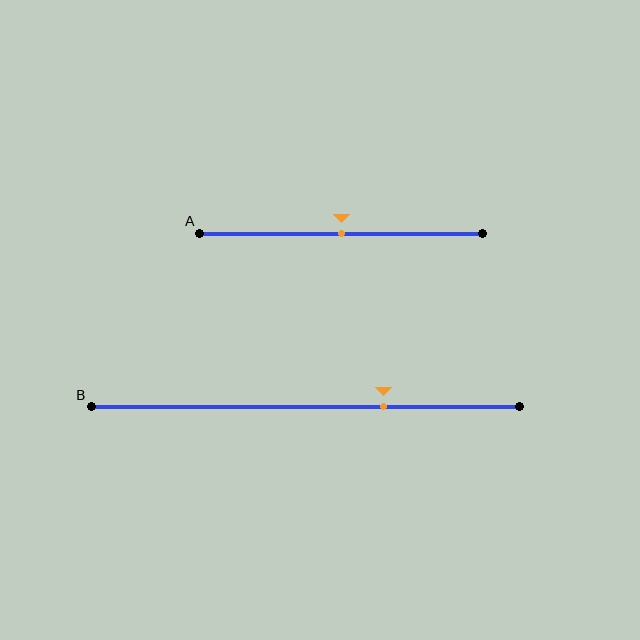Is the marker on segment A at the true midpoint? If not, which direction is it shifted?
Yes, the marker on segment A is at the true midpoint.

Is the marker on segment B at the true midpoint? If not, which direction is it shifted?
No, the marker on segment B is shifted to the right by about 18% of the segment length.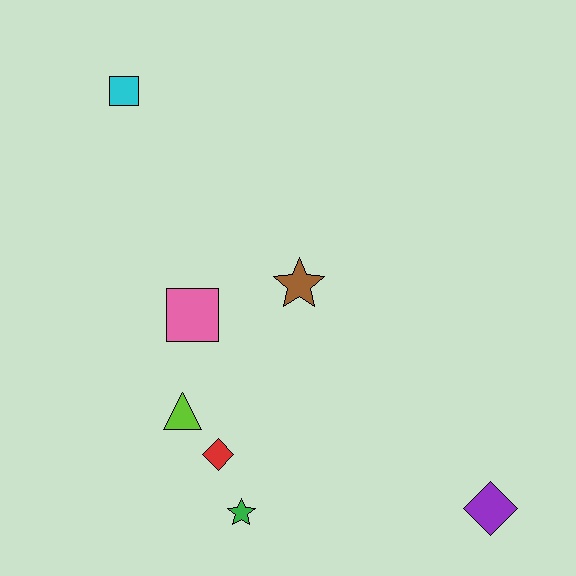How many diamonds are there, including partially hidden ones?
There are 2 diamonds.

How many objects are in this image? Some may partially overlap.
There are 7 objects.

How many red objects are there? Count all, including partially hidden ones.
There is 1 red object.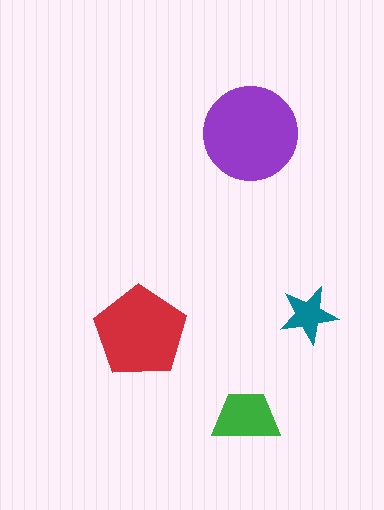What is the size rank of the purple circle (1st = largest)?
1st.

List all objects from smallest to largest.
The teal star, the green trapezoid, the red pentagon, the purple circle.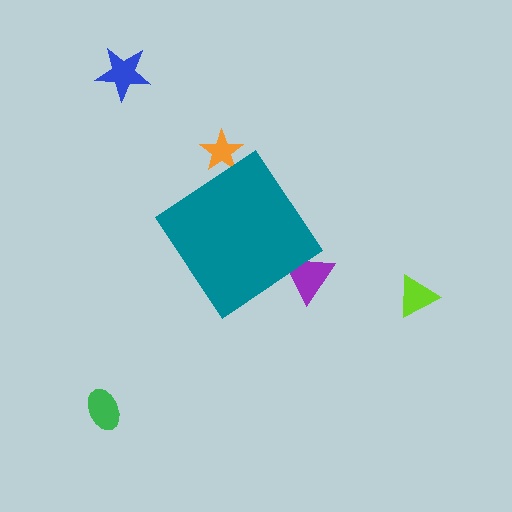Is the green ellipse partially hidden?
No, the green ellipse is fully visible.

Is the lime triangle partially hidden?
No, the lime triangle is fully visible.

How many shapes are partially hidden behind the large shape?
2 shapes are partially hidden.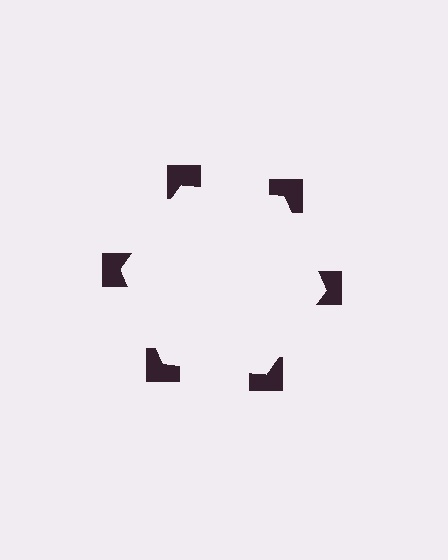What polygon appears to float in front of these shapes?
An illusory hexagon — its edges are inferred from the aligned wedge cuts in the notched squares, not physically drawn.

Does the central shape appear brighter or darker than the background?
It typically appears slightly brighter than the background, even though no actual brightness change is drawn.